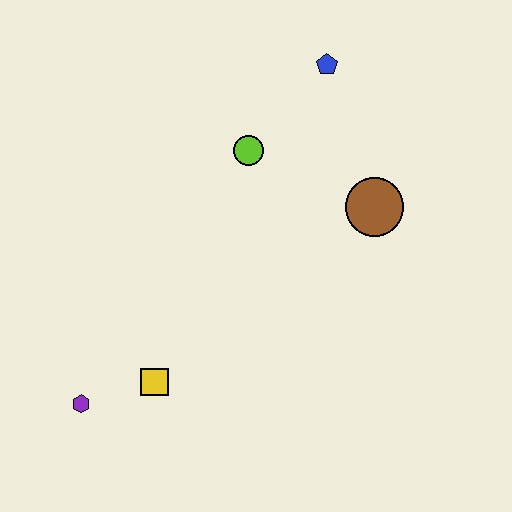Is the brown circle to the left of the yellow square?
No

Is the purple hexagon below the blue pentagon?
Yes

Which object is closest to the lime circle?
The blue pentagon is closest to the lime circle.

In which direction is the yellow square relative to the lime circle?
The yellow square is below the lime circle.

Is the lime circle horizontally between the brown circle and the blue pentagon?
No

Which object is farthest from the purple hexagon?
The blue pentagon is farthest from the purple hexagon.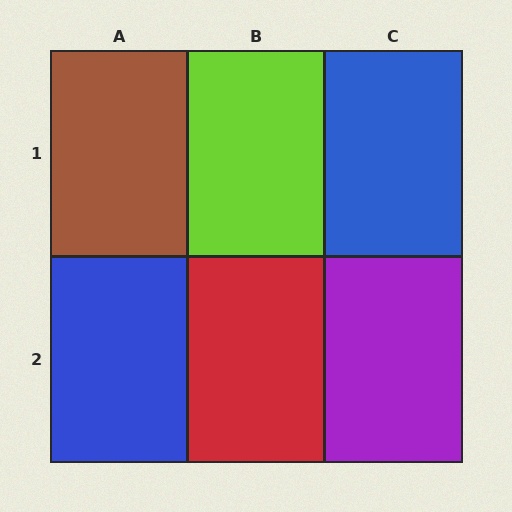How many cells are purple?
1 cell is purple.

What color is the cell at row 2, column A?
Blue.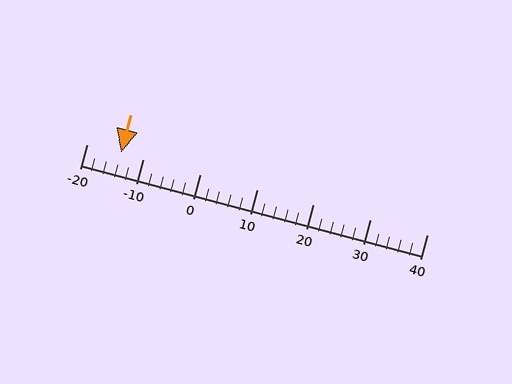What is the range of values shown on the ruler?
The ruler shows values from -20 to 40.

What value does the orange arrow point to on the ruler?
The orange arrow points to approximately -14.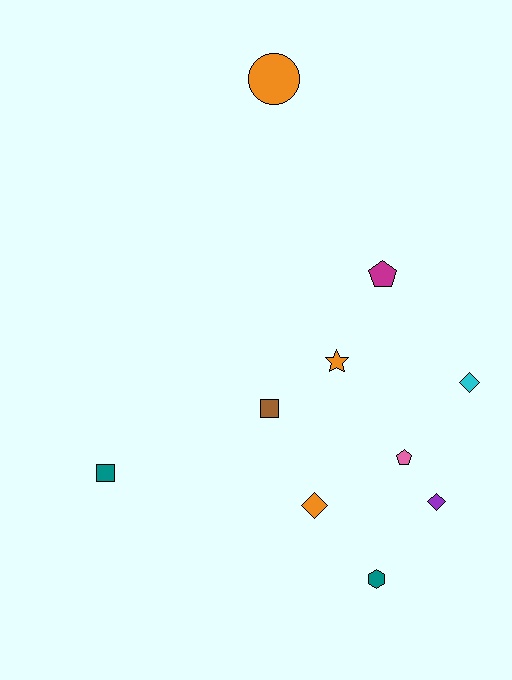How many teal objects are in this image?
There are 2 teal objects.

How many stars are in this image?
There is 1 star.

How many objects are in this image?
There are 10 objects.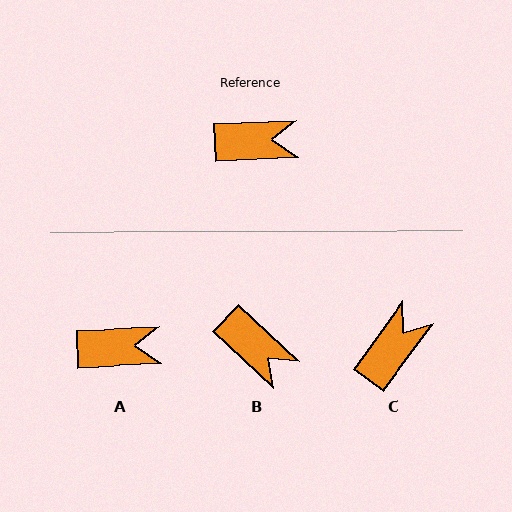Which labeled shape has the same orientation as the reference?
A.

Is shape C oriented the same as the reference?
No, it is off by about 51 degrees.